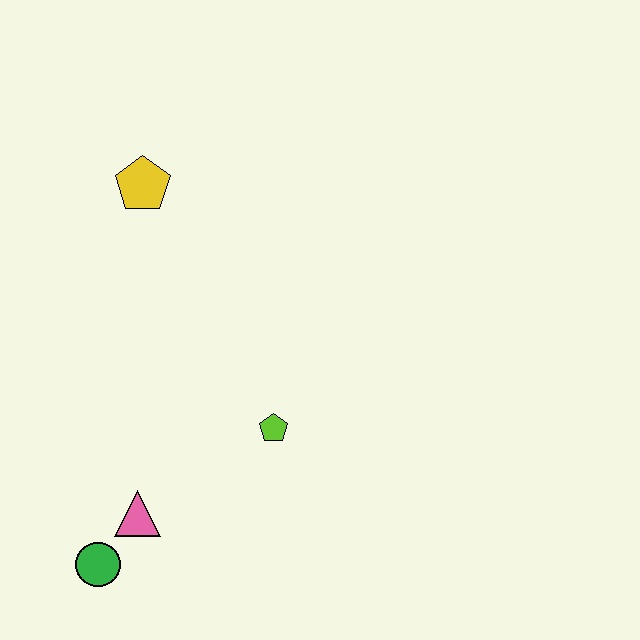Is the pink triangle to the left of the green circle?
No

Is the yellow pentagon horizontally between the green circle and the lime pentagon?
Yes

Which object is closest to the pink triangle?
The green circle is closest to the pink triangle.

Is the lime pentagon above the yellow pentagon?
No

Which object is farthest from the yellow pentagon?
The green circle is farthest from the yellow pentagon.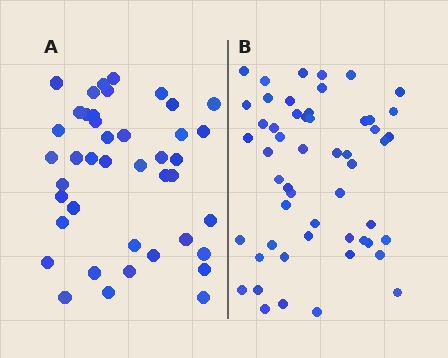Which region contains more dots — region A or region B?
Region B (the right region) has more dots.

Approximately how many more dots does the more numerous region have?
Region B has roughly 12 or so more dots than region A.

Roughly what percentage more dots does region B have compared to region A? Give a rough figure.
About 25% more.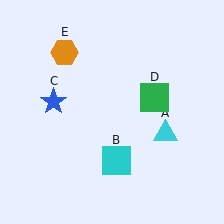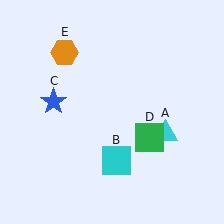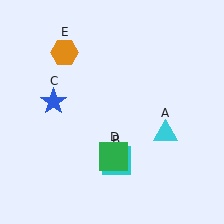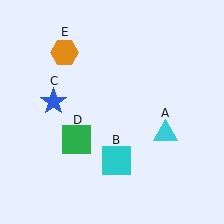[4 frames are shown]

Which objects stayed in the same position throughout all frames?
Cyan triangle (object A) and cyan square (object B) and blue star (object C) and orange hexagon (object E) remained stationary.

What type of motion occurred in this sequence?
The green square (object D) rotated clockwise around the center of the scene.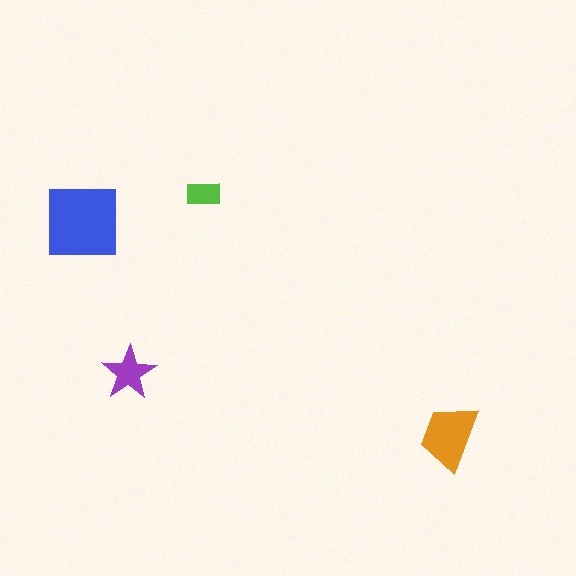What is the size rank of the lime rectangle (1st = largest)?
4th.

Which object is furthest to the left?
The blue square is leftmost.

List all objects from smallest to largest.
The lime rectangle, the purple star, the orange trapezoid, the blue square.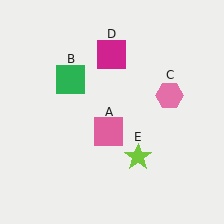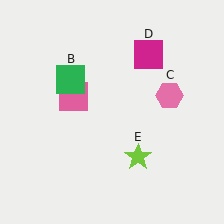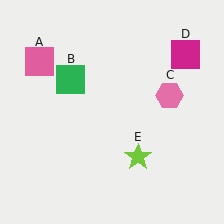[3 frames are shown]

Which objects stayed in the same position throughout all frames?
Green square (object B) and pink hexagon (object C) and lime star (object E) remained stationary.